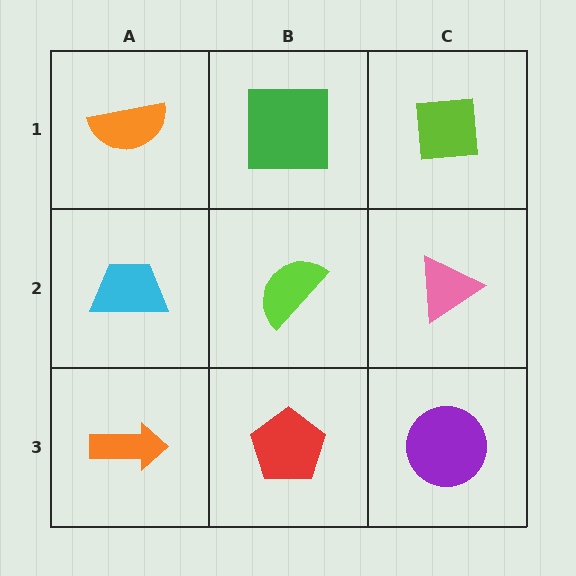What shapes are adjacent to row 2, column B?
A green square (row 1, column B), a red pentagon (row 3, column B), a cyan trapezoid (row 2, column A), a pink triangle (row 2, column C).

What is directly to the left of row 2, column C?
A lime semicircle.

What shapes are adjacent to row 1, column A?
A cyan trapezoid (row 2, column A), a green square (row 1, column B).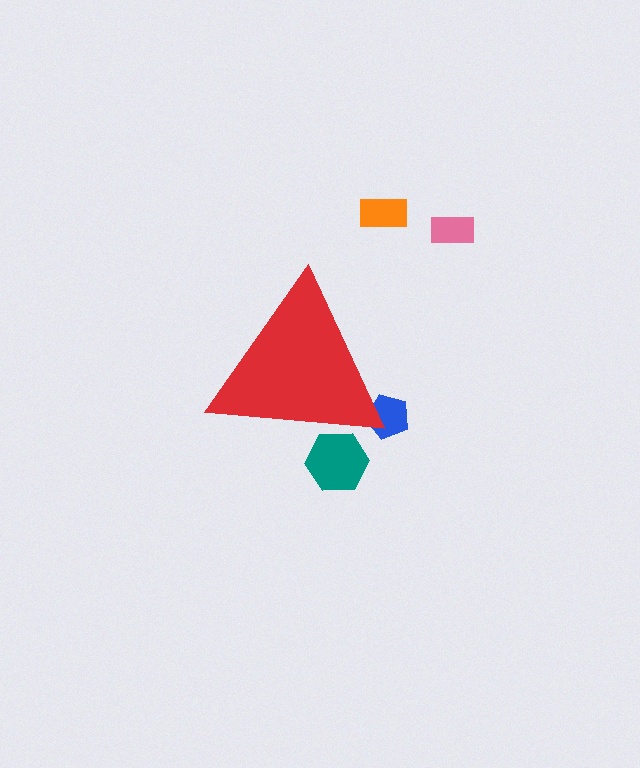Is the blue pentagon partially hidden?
Yes, the blue pentagon is partially hidden behind the red triangle.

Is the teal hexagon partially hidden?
Yes, the teal hexagon is partially hidden behind the red triangle.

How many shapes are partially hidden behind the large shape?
2 shapes are partially hidden.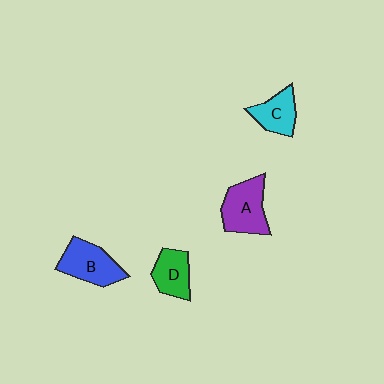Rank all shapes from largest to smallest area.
From largest to smallest: A (purple), B (blue), D (green), C (cyan).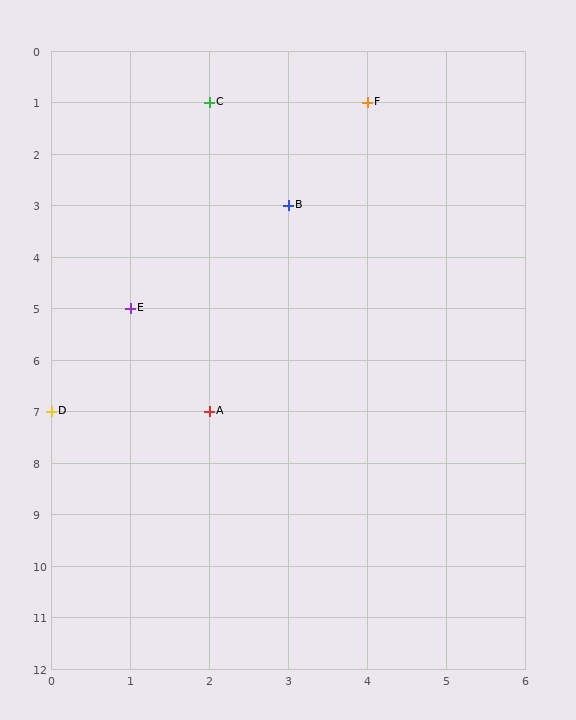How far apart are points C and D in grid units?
Points C and D are 2 columns and 6 rows apart (about 6.3 grid units diagonally).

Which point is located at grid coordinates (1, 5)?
Point E is at (1, 5).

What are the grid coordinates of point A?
Point A is at grid coordinates (2, 7).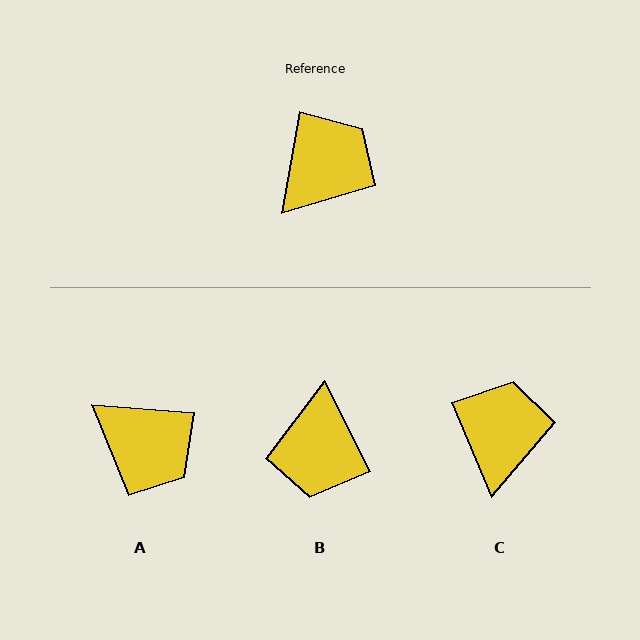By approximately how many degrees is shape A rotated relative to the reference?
Approximately 84 degrees clockwise.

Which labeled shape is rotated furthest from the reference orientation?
B, about 143 degrees away.